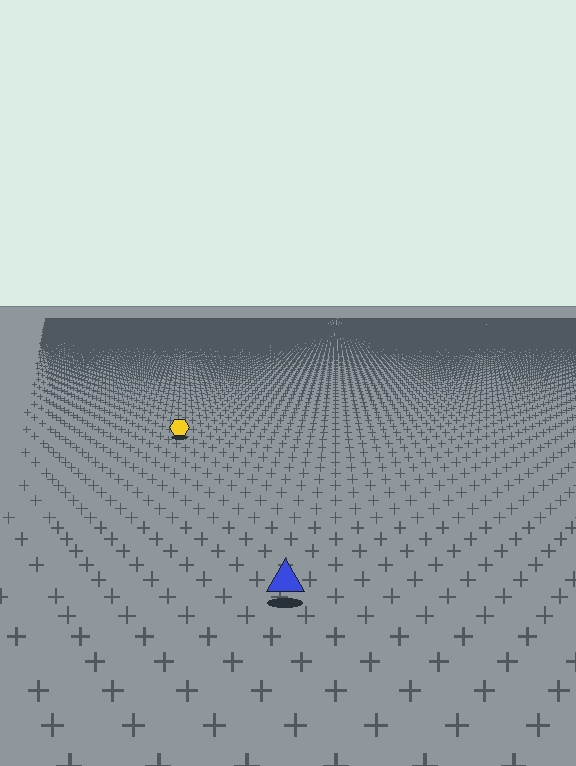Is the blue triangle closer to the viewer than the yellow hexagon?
Yes. The blue triangle is closer — you can tell from the texture gradient: the ground texture is coarser near it.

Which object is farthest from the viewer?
The yellow hexagon is farthest from the viewer. It appears smaller and the ground texture around it is denser.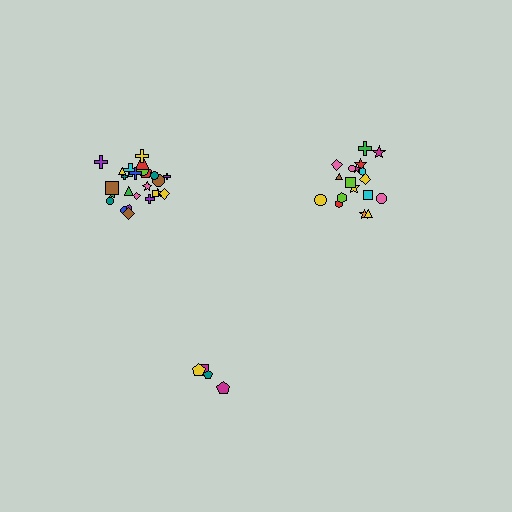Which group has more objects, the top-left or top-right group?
The top-left group.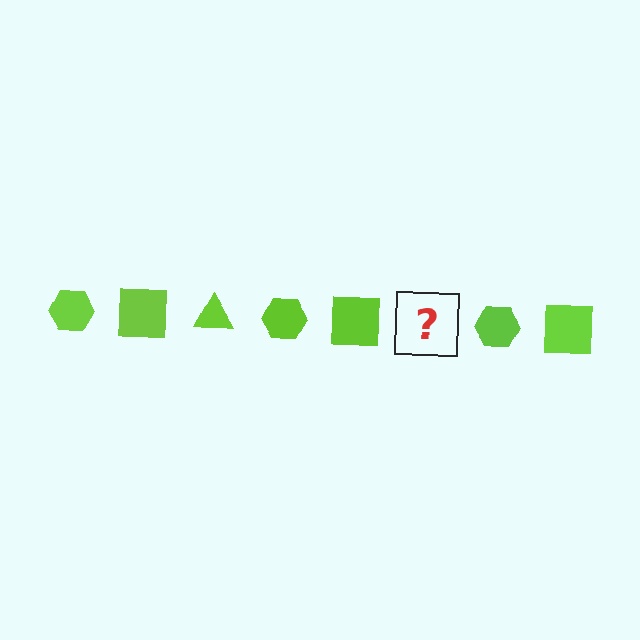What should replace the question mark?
The question mark should be replaced with a lime triangle.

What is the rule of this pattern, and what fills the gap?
The rule is that the pattern cycles through hexagon, square, triangle shapes in lime. The gap should be filled with a lime triangle.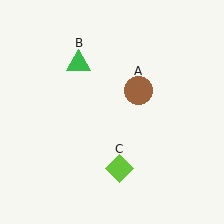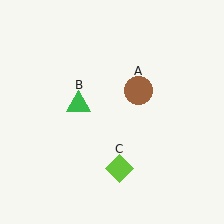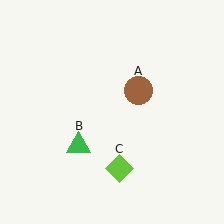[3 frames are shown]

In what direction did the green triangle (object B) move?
The green triangle (object B) moved down.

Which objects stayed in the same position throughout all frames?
Brown circle (object A) and lime diamond (object C) remained stationary.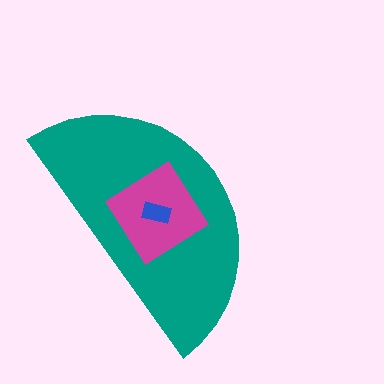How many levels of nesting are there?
3.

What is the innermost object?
The blue rectangle.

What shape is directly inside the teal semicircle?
The magenta diamond.